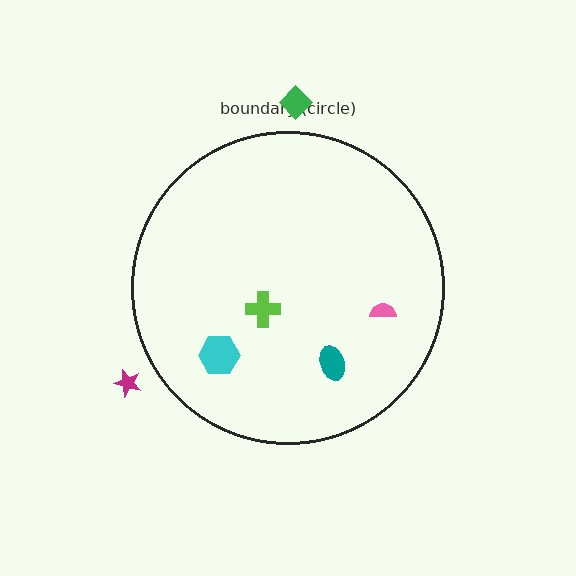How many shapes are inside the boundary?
4 inside, 2 outside.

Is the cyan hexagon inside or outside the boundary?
Inside.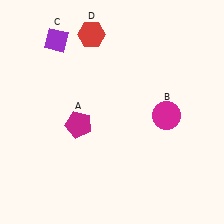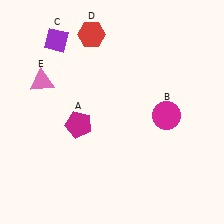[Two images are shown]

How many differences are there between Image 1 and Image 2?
There is 1 difference between the two images.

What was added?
A pink triangle (E) was added in Image 2.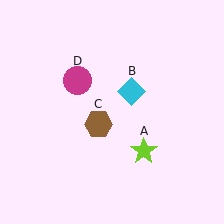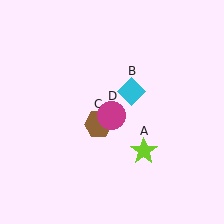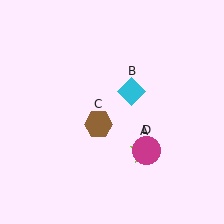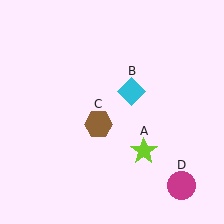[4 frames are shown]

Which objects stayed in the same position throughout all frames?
Lime star (object A) and cyan diamond (object B) and brown hexagon (object C) remained stationary.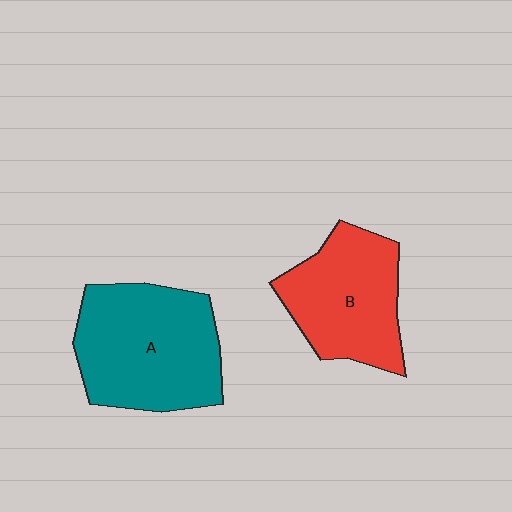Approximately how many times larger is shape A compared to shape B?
Approximately 1.3 times.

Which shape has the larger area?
Shape A (teal).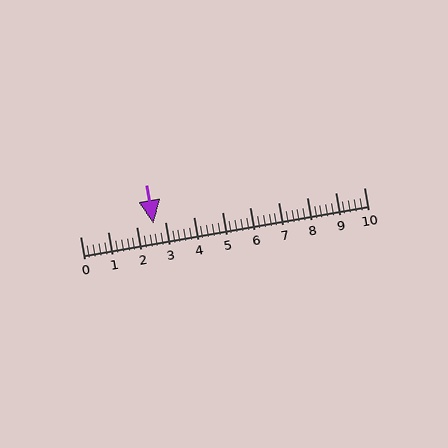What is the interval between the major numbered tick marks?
The major tick marks are spaced 1 units apart.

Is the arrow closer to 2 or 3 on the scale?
The arrow is closer to 3.